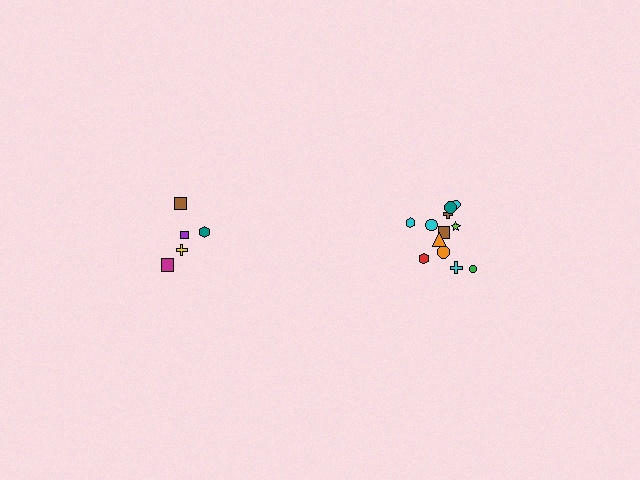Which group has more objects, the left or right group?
The right group.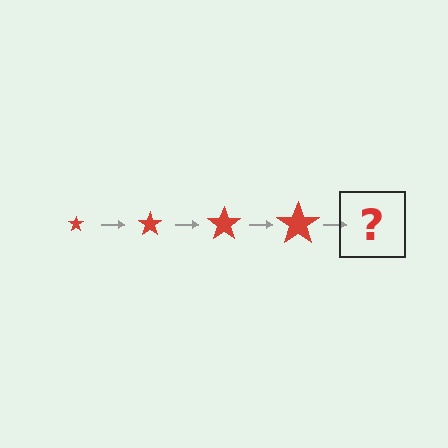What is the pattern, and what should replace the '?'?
The pattern is that the star gets progressively larger each step. The '?' should be a red star, larger than the previous one.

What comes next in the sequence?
The next element should be a red star, larger than the previous one.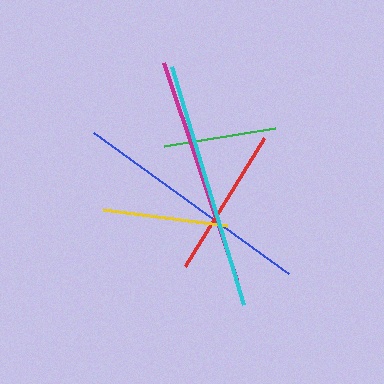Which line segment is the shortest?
The green line is the shortest at approximately 113 pixels.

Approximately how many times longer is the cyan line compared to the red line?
The cyan line is approximately 1.6 times the length of the red line.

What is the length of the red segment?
The red segment is approximately 151 pixels long.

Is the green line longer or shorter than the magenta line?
The magenta line is longer than the green line.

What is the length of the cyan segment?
The cyan segment is approximately 249 pixels long.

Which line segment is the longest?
The cyan line is the longest at approximately 249 pixels.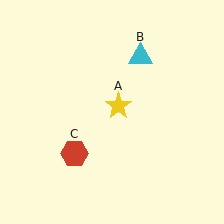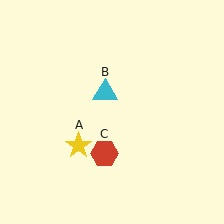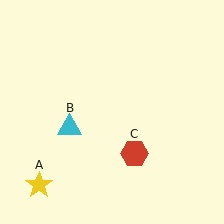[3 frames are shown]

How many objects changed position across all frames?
3 objects changed position: yellow star (object A), cyan triangle (object B), red hexagon (object C).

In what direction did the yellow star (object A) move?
The yellow star (object A) moved down and to the left.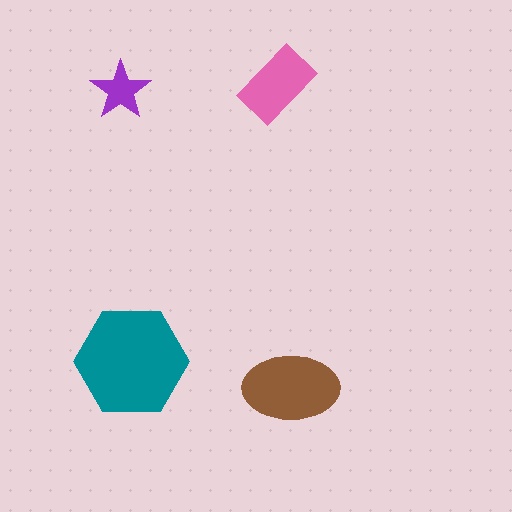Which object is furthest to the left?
The purple star is leftmost.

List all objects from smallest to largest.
The purple star, the pink rectangle, the brown ellipse, the teal hexagon.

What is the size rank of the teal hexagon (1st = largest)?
1st.